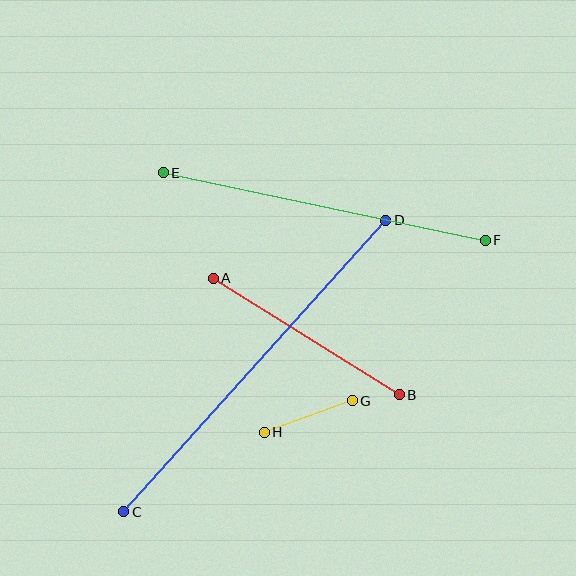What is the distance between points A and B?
The distance is approximately 219 pixels.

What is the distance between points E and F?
The distance is approximately 329 pixels.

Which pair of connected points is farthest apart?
Points C and D are farthest apart.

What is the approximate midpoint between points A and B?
The midpoint is at approximately (306, 337) pixels.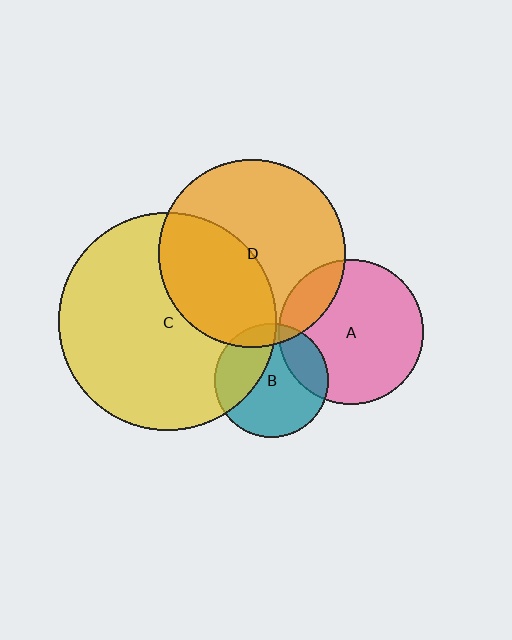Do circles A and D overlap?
Yes.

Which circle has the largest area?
Circle C (yellow).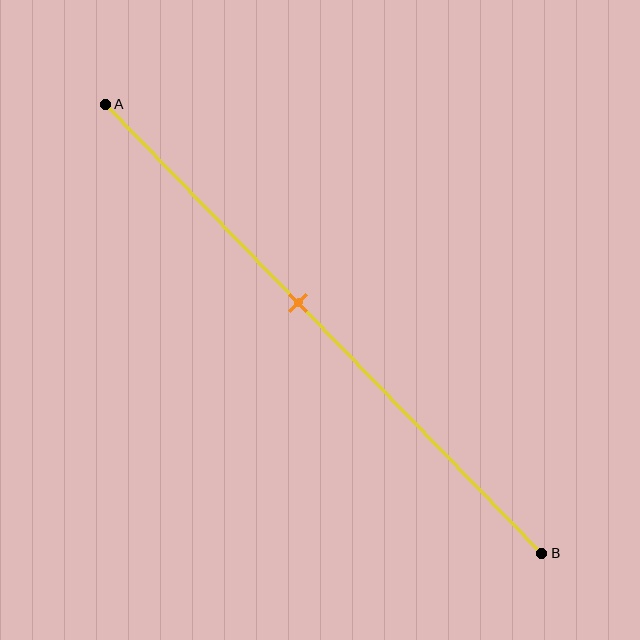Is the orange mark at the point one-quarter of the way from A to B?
No, the mark is at about 45% from A, not at the 25% one-quarter point.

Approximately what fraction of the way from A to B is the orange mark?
The orange mark is approximately 45% of the way from A to B.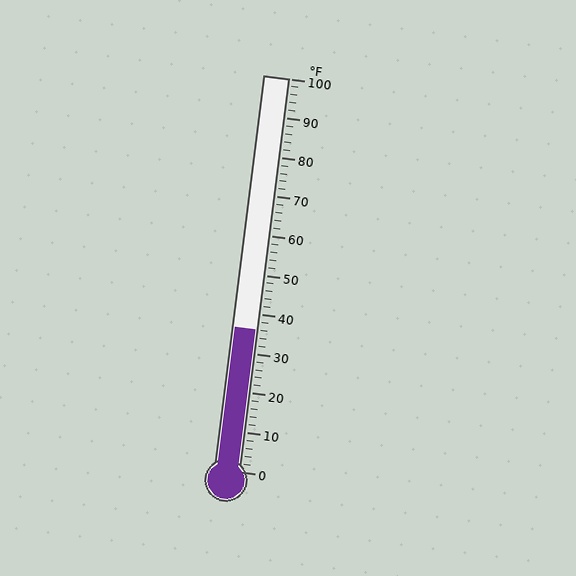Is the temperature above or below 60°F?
The temperature is below 60°F.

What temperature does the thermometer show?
The thermometer shows approximately 36°F.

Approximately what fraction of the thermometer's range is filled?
The thermometer is filled to approximately 35% of its range.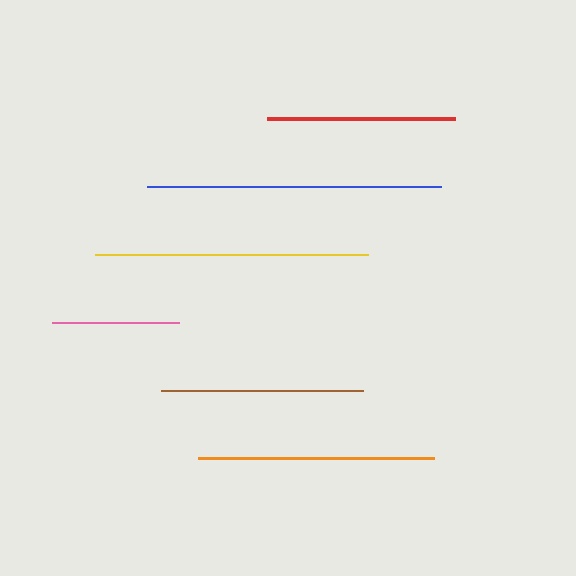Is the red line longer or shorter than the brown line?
The brown line is longer than the red line.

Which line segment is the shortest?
The pink line is the shortest at approximately 127 pixels.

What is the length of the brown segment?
The brown segment is approximately 202 pixels long.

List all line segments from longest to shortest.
From longest to shortest: blue, yellow, orange, brown, red, pink.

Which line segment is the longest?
The blue line is the longest at approximately 295 pixels.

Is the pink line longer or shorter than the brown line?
The brown line is longer than the pink line.